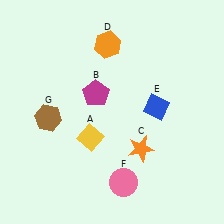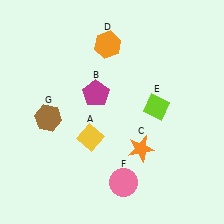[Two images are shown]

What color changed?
The diamond (E) changed from blue in Image 1 to lime in Image 2.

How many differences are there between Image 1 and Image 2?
There is 1 difference between the two images.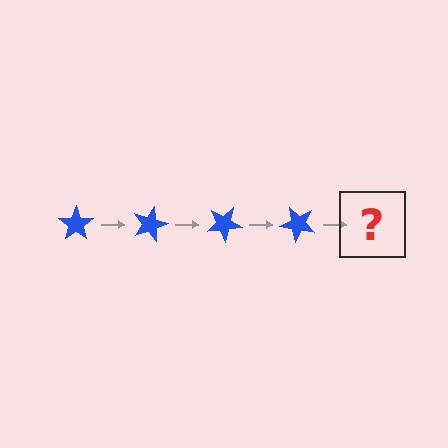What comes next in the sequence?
The next element should be a blue star rotated 60 degrees.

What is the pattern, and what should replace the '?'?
The pattern is that the star rotates 15 degrees each step. The '?' should be a blue star rotated 60 degrees.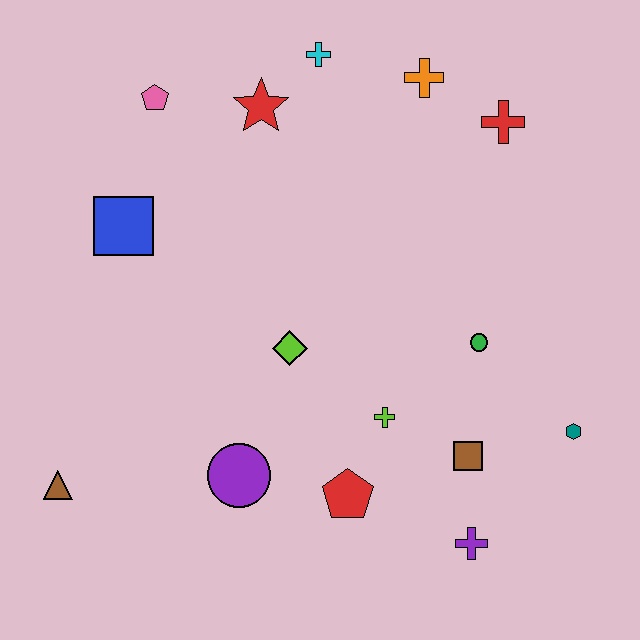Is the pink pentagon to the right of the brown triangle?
Yes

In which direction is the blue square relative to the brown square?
The blue square is to the left of the brown square.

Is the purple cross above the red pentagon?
No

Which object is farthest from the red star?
The purple cross is farthest from the red star.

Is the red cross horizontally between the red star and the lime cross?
No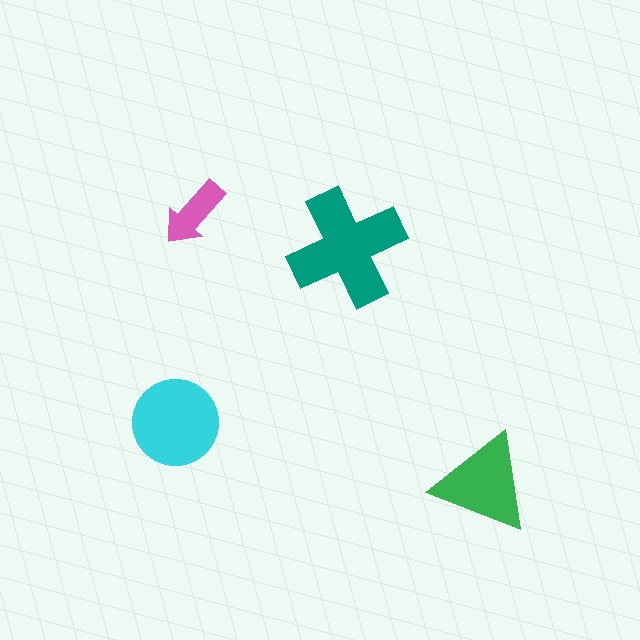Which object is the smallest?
The pink arrow.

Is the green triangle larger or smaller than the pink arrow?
Larger.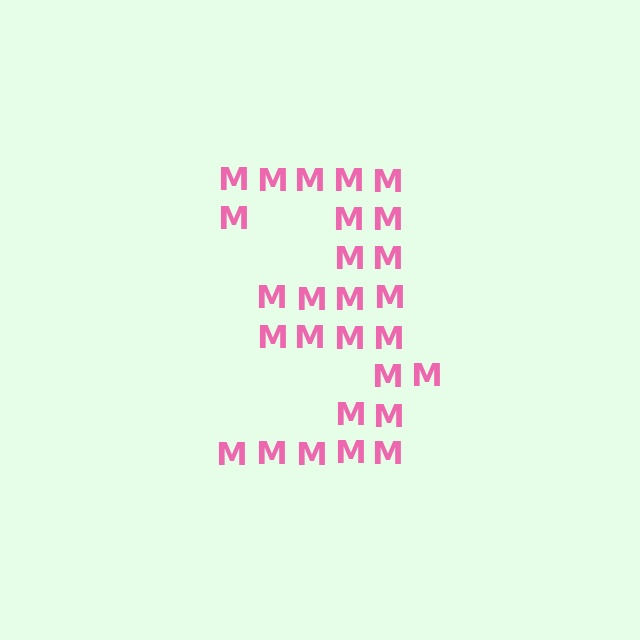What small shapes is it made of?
It is made of small letter M's.